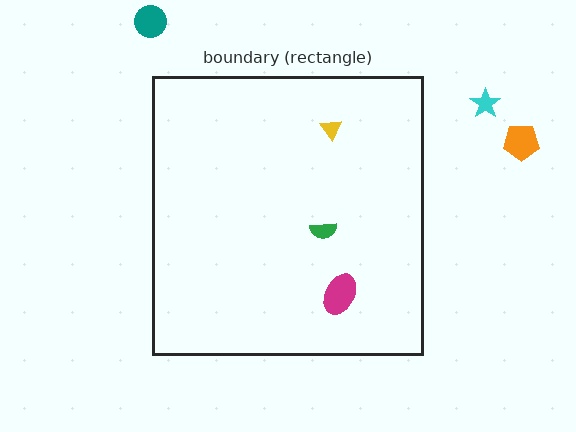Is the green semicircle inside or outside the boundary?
Inside.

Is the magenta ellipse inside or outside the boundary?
Inside.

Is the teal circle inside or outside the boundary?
Outside.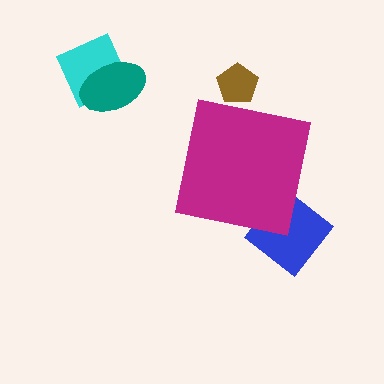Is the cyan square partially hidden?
No, the cyan square is fully visible.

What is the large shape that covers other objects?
A magenta square.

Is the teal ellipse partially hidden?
No, the teal ellipse is fully visible.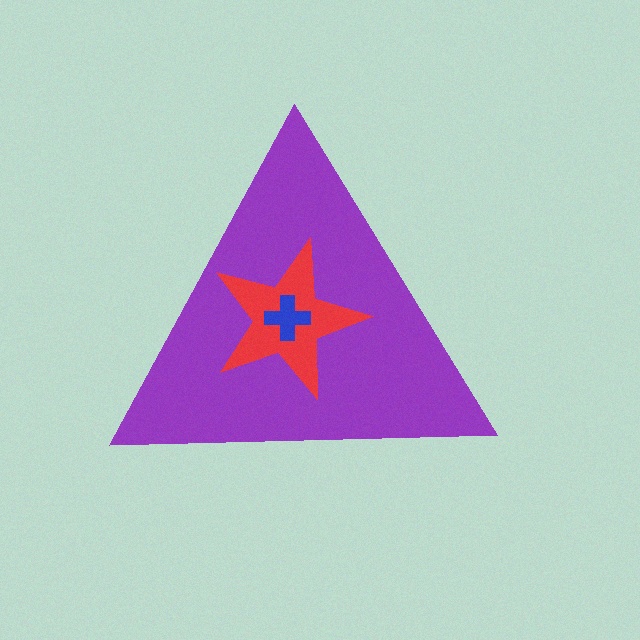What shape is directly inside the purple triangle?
The red star.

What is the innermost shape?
The blue cross.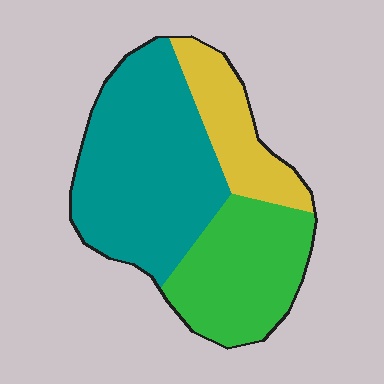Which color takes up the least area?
Yellow, at roughly 20%.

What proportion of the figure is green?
Green covers 31% of the figure.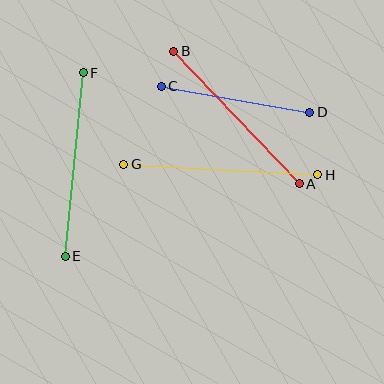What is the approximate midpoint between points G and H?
The midpoint is at approximately (221, 170) pixels.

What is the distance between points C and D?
The distance is approximately 151 pixels.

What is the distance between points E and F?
The distance is approximately 184 pixels.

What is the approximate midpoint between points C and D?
The midpoint is at approximately (235, 99) pixels.